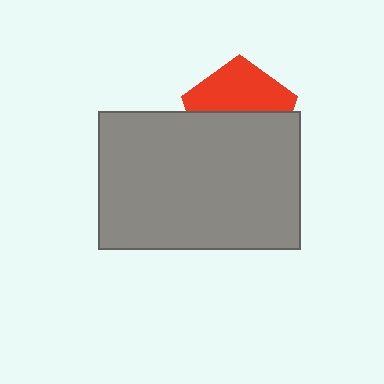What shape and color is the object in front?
The object in front is a gray rectangle.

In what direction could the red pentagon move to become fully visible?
The red pentagon could move up. That would shift it out from behind the gray rectangle entirely.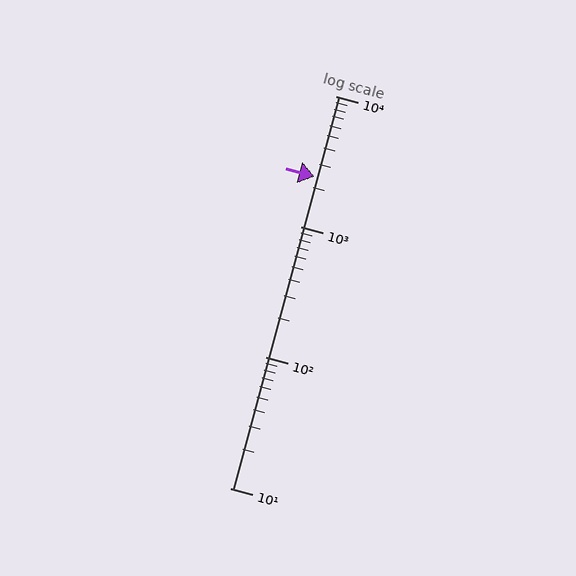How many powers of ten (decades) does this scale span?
The scale spans 3 decades, from 10 to 10000.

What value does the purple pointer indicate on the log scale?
The pointer indicates approximately 2400.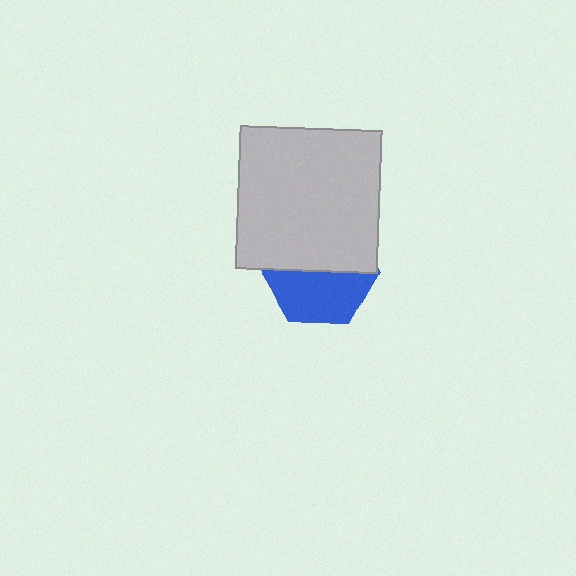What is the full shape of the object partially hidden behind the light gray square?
The partially hidden object is a blue hexagon.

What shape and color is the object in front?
The object in front is a light gray square.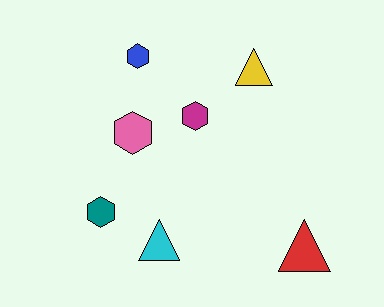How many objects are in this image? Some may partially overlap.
There are 7 objects.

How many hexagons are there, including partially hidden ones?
There are 4 hexagons.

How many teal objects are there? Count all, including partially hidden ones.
There is 1 teal object.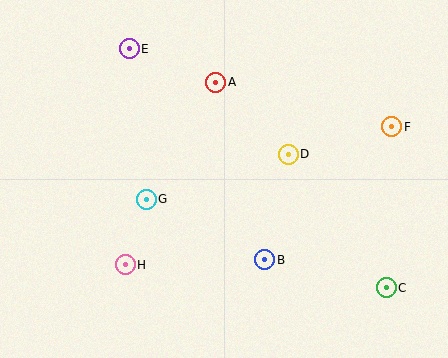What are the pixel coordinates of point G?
Point G is at (146, 199).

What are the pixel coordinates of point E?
Point E is at (129, 49).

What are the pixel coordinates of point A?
Point A is at (216, 82).